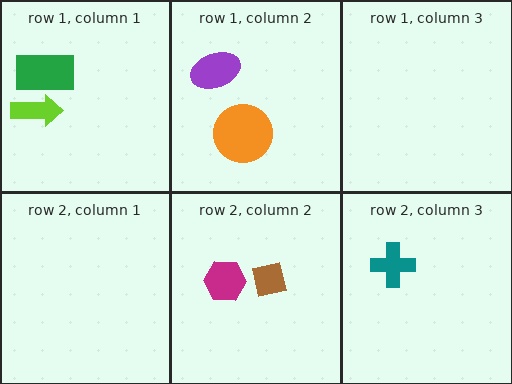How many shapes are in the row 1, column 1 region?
2.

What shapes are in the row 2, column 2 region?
The magenta hexagon, the brown square.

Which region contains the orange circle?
The row 1, column 2 region.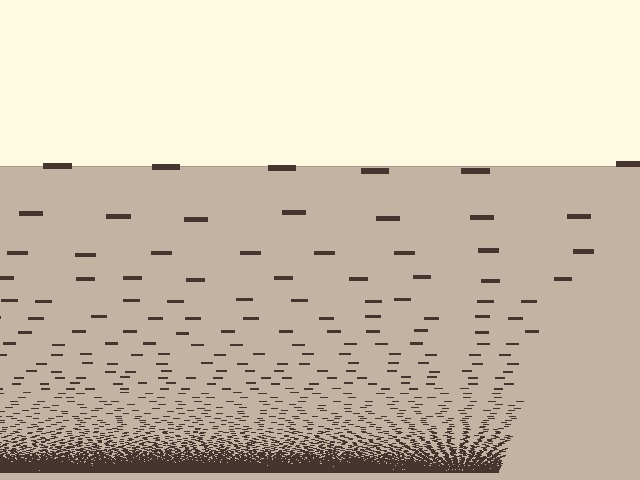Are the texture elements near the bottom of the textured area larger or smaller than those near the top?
Smaller. The gradient is inverted — elements near the bottom are smaller and denser.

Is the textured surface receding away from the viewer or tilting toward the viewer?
The surface appears to tilt toward the viewer. Texture elements get larger and sparser toward the top.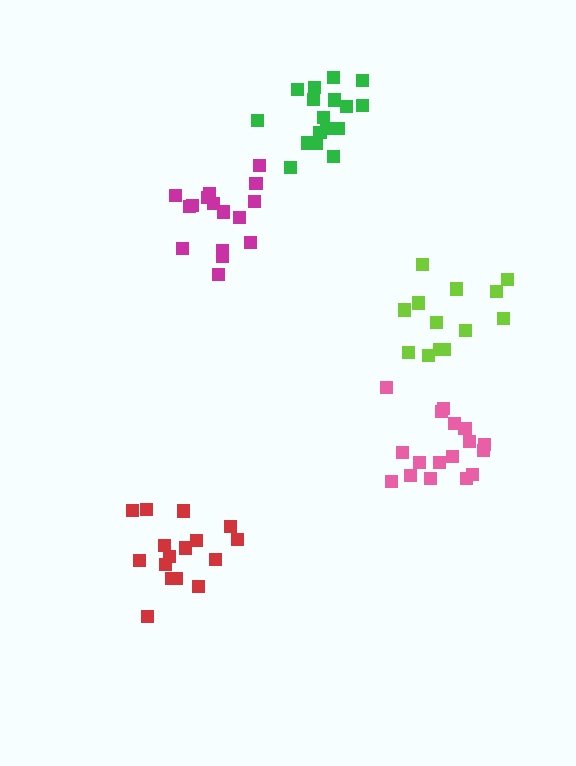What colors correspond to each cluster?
The clusters are colored: magenta, red, pink, lime, green.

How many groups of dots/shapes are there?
There are 5 groups.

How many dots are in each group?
Group 1: 16 dots, Group 2: 16 dots, Group 3: 17 dots, Group 4: 13 dots, Group 5: 17 dots (79 total).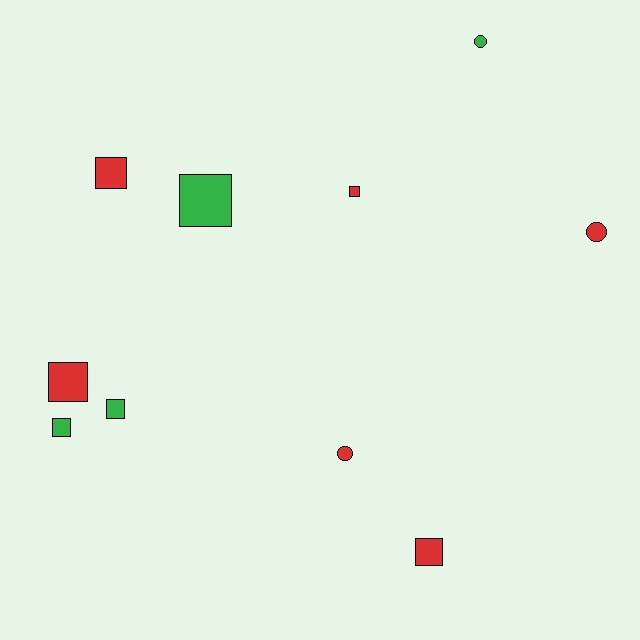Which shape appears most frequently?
Square, with 7 objects.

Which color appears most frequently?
Red, with 6 objects.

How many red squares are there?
There are 4 red squares.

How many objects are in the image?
There are 10 objects.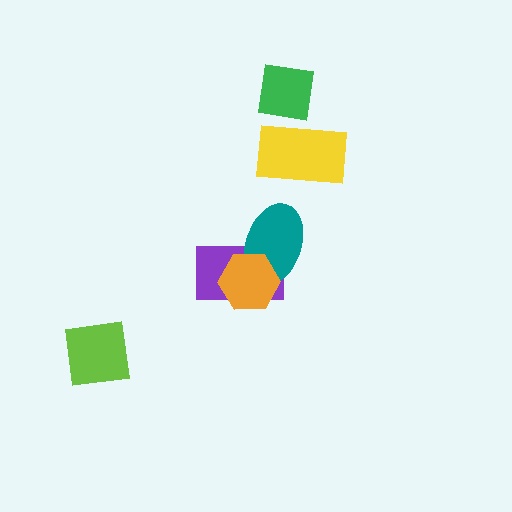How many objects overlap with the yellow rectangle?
1 object overlaps with the yellow rectangle.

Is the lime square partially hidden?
No, no other shape covers it.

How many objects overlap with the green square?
1 object overlaps with the green square.